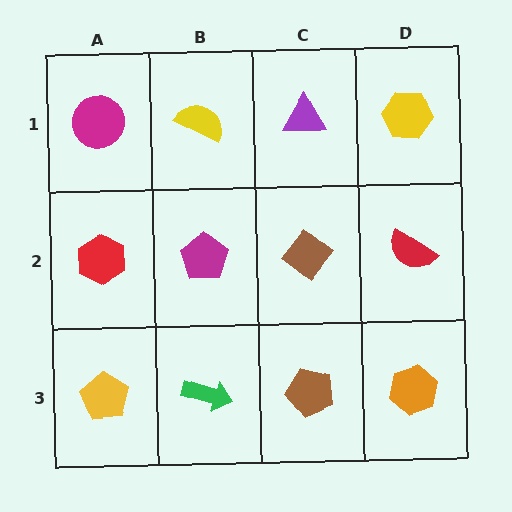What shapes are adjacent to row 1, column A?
A red hexagon (row 2, column A), a yellow semicircle (row 1, column B).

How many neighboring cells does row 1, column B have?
3.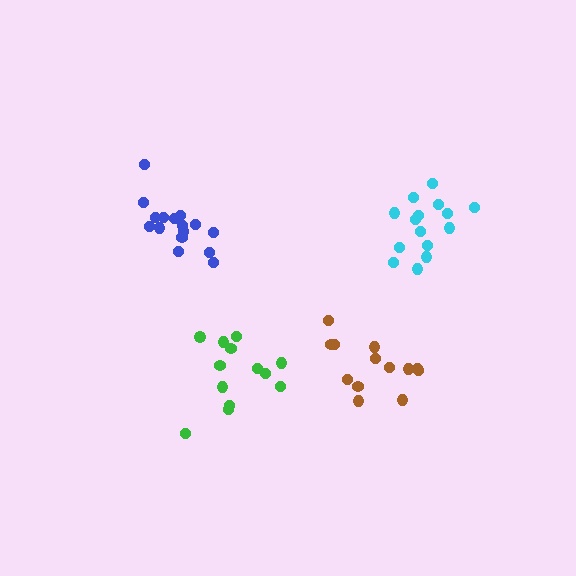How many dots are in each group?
Group 1: 13 dots, Group 2: 16 dots, Group 3: 15 dots, Group 4: 13 dots (57 total).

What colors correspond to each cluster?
The clusters are colored: green, blue, cyan, brown.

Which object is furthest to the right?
The cyan cluster is rightmost.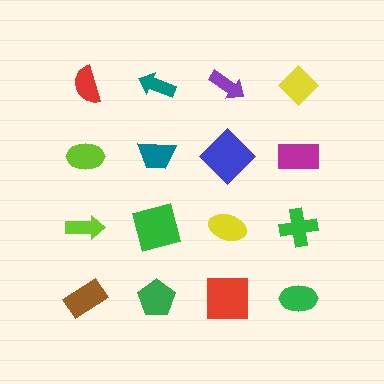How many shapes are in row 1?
4 shapes.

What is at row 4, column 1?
A brown rectangle.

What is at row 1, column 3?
A purple arrow.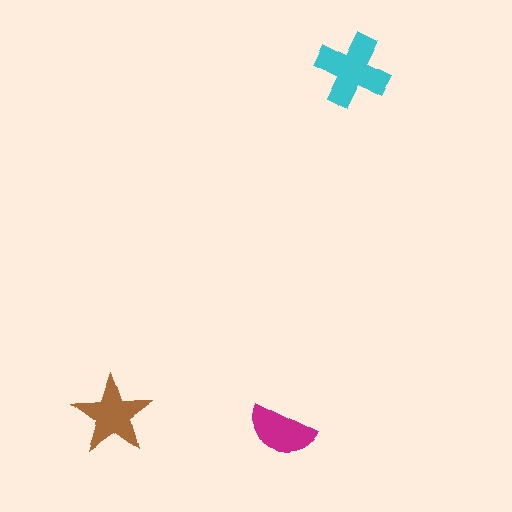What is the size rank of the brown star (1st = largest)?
2nd.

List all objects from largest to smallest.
The cyan cross, the brown star, the magenta semicircle.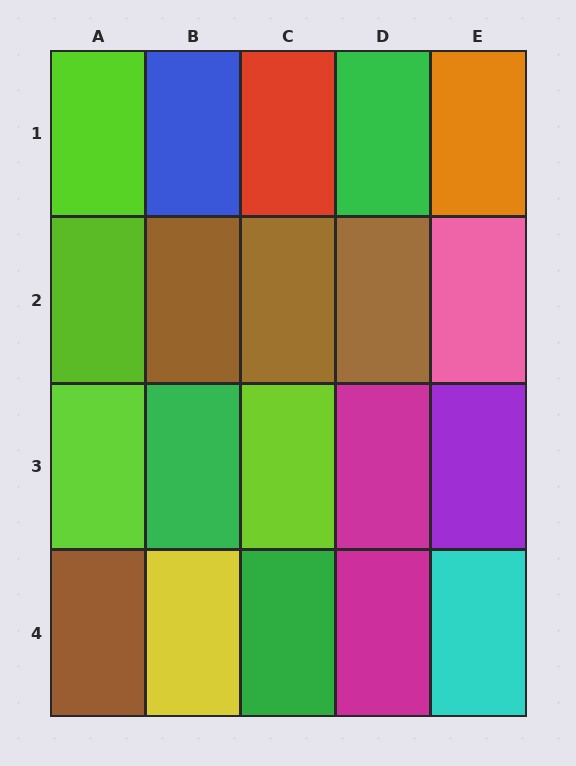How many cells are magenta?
2 cells are magenta.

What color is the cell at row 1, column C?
Red.